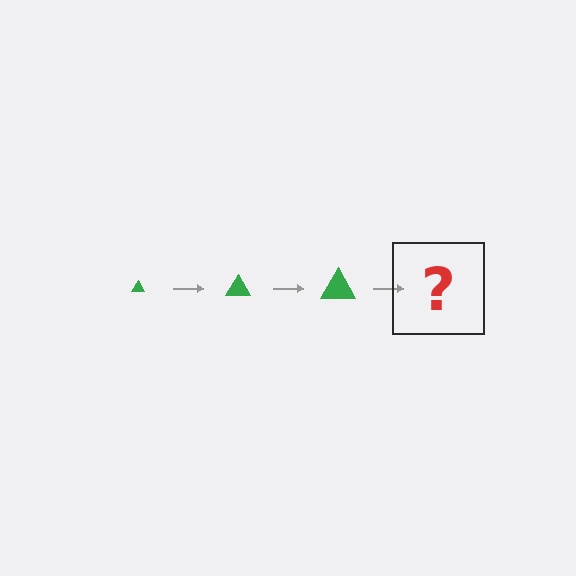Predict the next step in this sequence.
The next step is a green triangle, larger than the previous one.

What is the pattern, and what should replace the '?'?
The pattern is that the triangle gets progressively larger each step. The '?' should be a green triangle, larger than the previous one.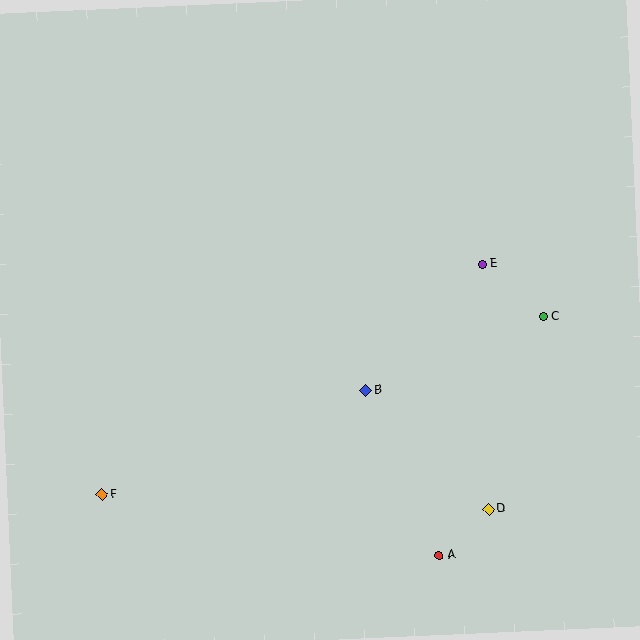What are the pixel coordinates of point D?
Point D is at (489, 509).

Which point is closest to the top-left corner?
Point F is closest to the top-left corner.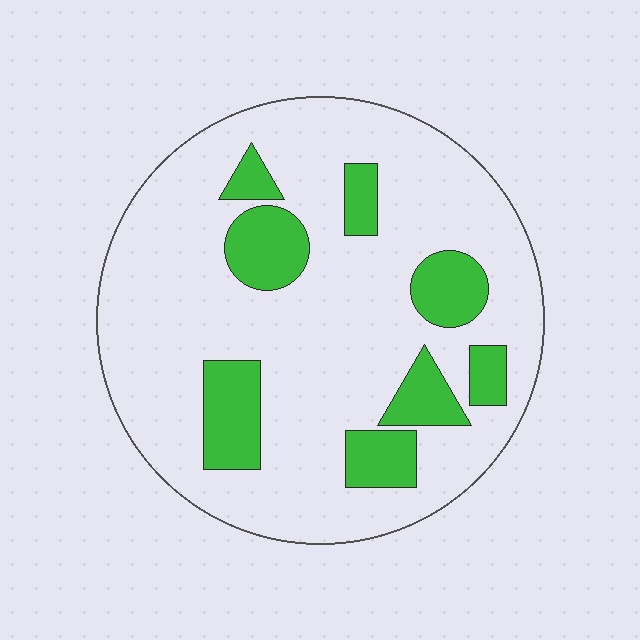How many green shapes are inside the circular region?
8.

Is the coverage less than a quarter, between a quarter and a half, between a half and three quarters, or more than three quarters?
Less than a quarter.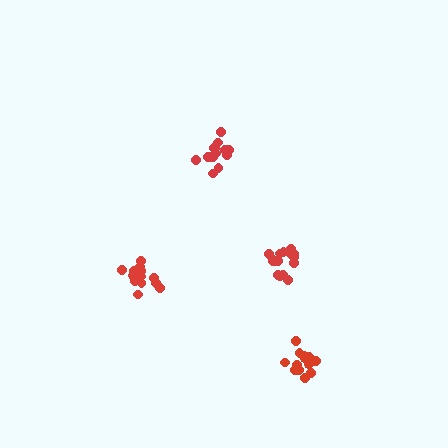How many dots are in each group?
Group 1: 15 dots, Group 2: 16 dots, Group 3: 15 dots, Group 4: 16 dots (62 total).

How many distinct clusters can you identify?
There are 4 distinct clusters.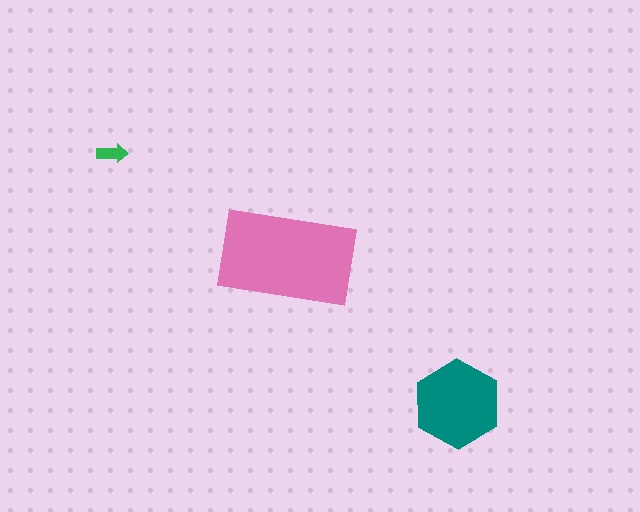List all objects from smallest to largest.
The green arrow, the teal hexagon, the pink rectangle.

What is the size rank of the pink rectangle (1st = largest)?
1st.